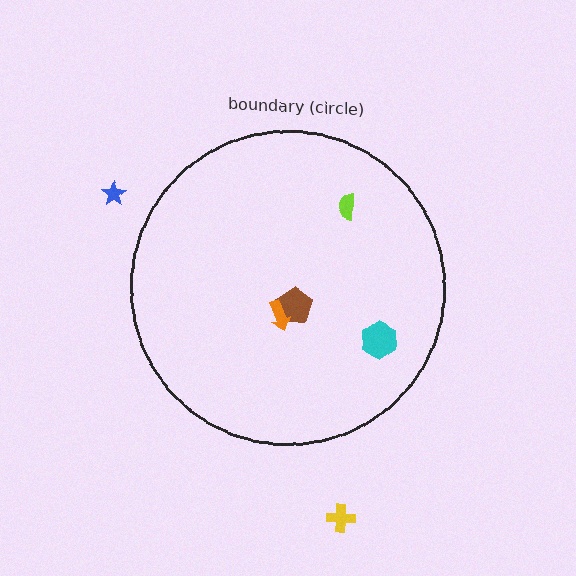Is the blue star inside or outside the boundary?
Outside.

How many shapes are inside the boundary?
4 inside, 2 outside.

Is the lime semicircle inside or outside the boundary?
Inside.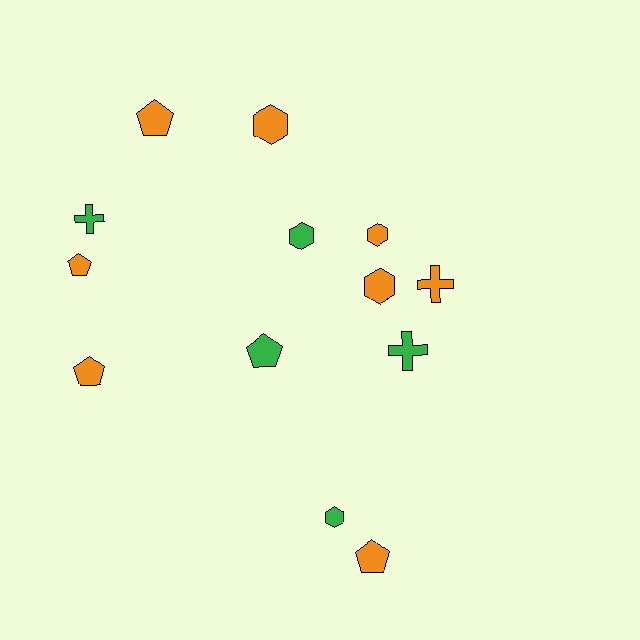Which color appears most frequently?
Orange, with 8 objects.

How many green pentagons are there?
There is 1 green pentagon.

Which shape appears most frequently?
Pentagon, with 5 objects.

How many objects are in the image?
There are 13 objects.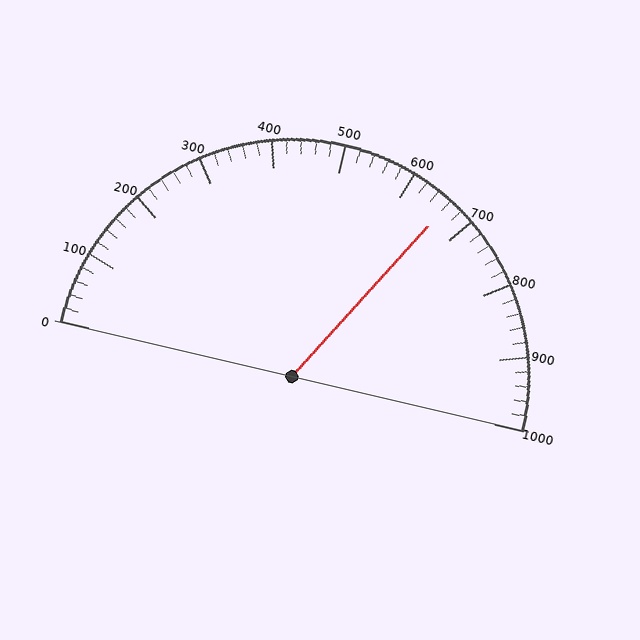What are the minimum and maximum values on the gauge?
The gauge ranges from 0 to 1000.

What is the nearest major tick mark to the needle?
The nearest major tick mark is 700.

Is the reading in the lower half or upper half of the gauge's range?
The reading is in the upper half of the range (0 to 1000).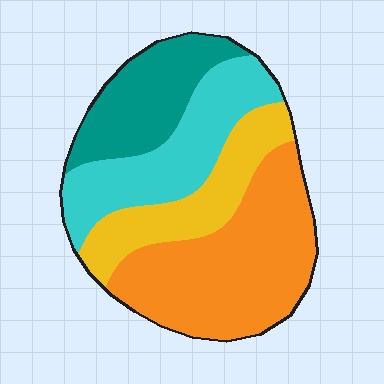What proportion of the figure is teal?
Teal covers about 20% of the figure.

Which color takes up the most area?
Orange, at roughly 40%.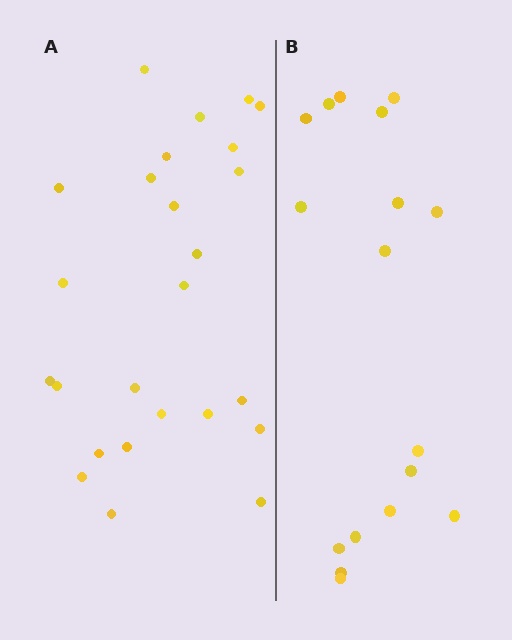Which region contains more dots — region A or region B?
Region A (the left region) has more dots.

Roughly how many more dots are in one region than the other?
Region A has roughly 8 or so more dots than region B.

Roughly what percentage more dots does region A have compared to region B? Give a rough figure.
About 45% more.